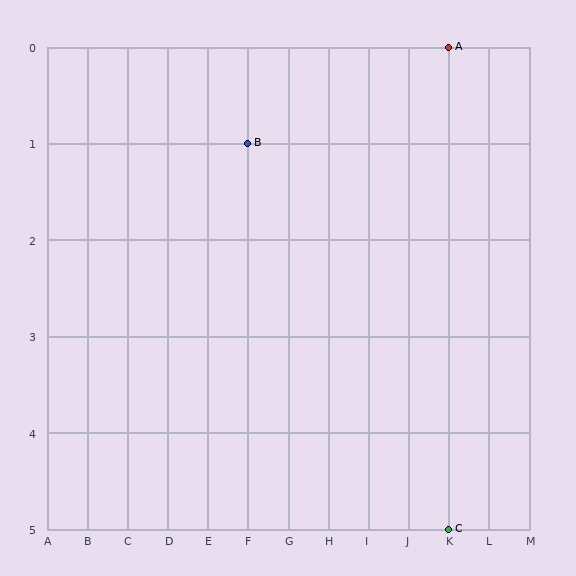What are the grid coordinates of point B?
Point B is at grid coordinates (F, 1).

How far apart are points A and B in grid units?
Points A and B are 5 columns and 1 row apart (about 5.1 grid units diagonally).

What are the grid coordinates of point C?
Point C is at grid coordinates (K, 5).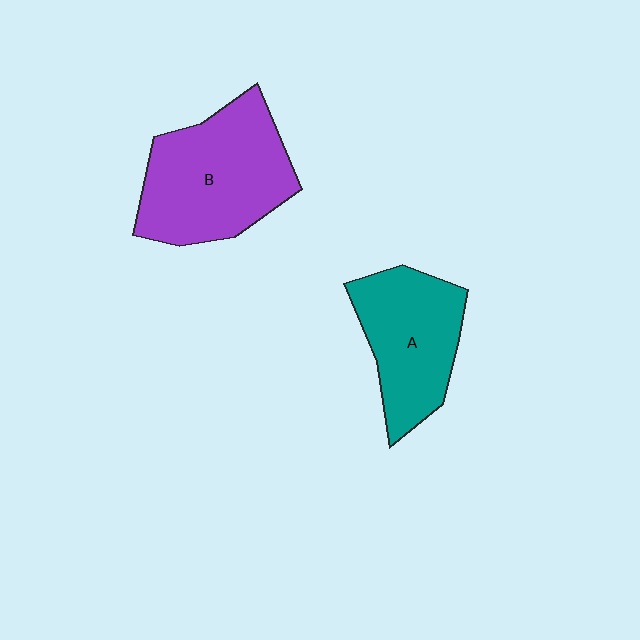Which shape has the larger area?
Shape B (purple).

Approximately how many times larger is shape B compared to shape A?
Approximately 1.3 times.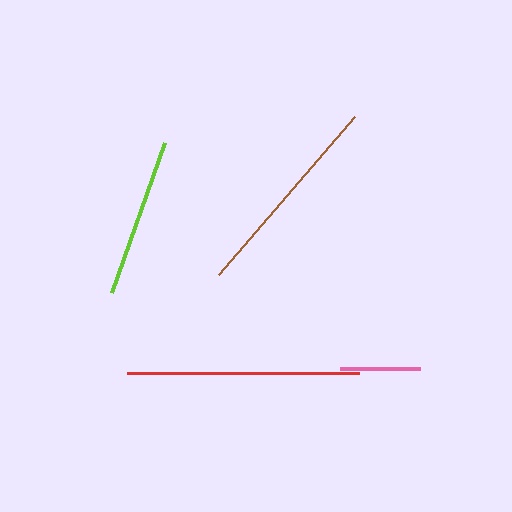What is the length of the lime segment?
The lime segment is approximately 159 pixels long.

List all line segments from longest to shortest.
From longest to shortest: red, brown, lime, pink.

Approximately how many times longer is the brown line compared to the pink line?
The brown line is approximately 2.6 times the length of the pink line.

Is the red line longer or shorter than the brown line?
The red line is longer than the brown line.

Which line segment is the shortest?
The pink line is the shortest at approximately 80 pixels.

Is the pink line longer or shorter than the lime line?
The lime line is longer than the pink line.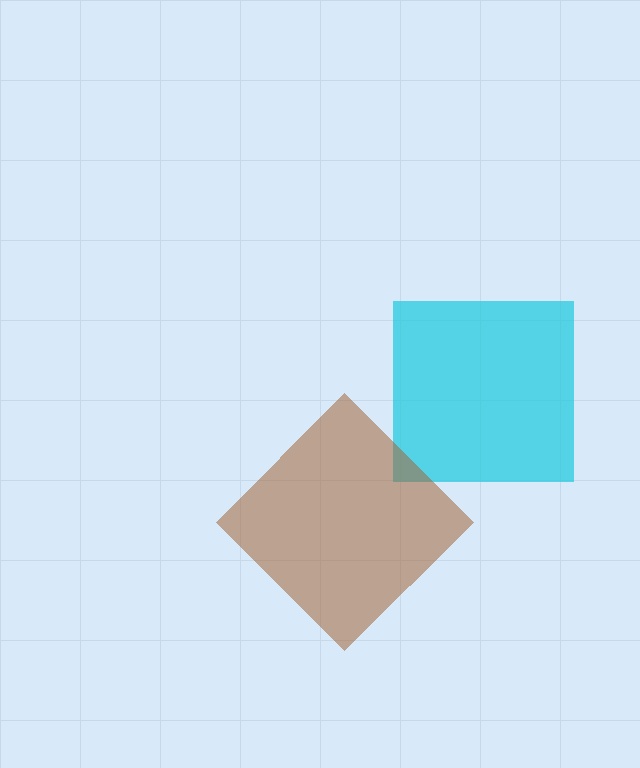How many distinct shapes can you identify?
There are 2 distinct shapes: a cyan square, a brown diamond.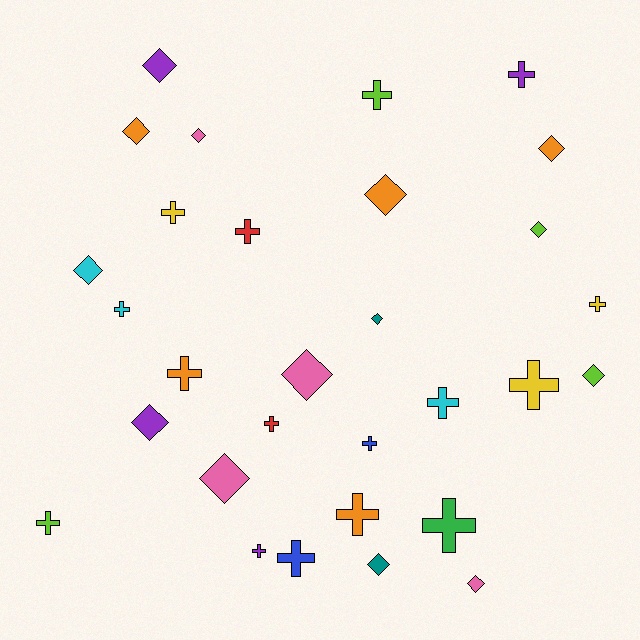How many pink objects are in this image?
There are 4 pink objects.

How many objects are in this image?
There are 30 objects.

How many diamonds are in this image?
There are 14 diamonds.